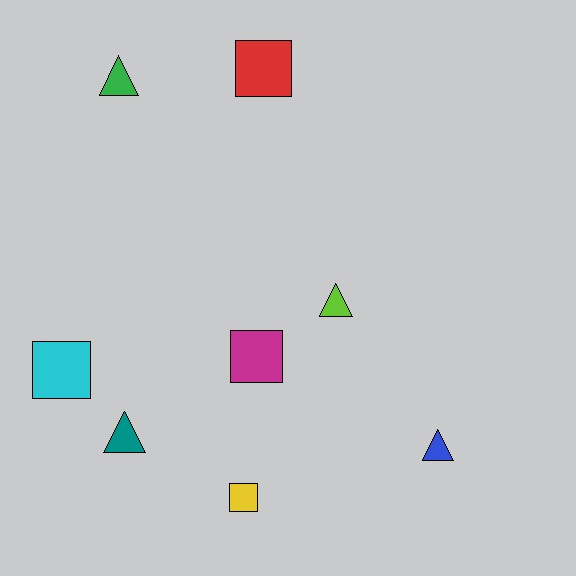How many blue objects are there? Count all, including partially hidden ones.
There is 1 blue object.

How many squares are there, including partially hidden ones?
There are 4 squares.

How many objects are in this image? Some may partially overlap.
There are 8 objects.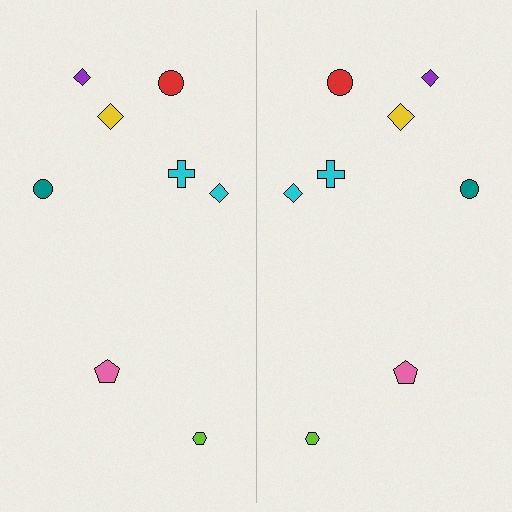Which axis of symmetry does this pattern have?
The pattern has a vertical axis of symmetry running through the center of the image.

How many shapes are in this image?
There are 16 shapes in this image.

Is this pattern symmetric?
Yes, this pattern has bilateral (reflection) symmetry.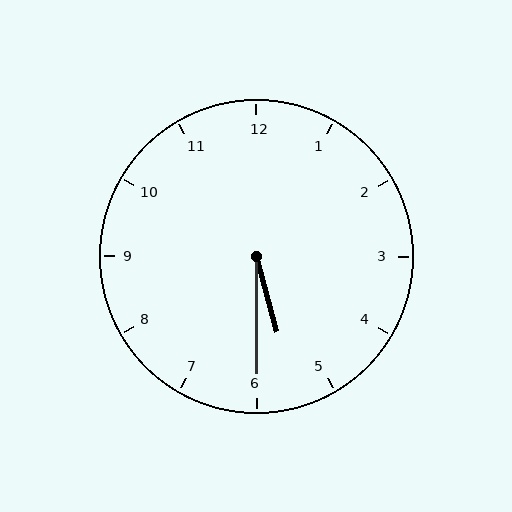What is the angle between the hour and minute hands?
Approximately 15 degrees.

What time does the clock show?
5:30.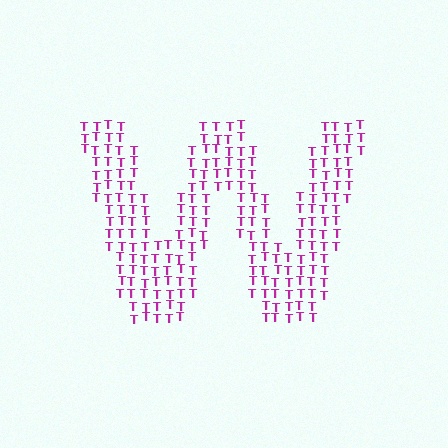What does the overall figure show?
The overall figure shows the letter W.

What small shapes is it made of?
It is made of small letter T's.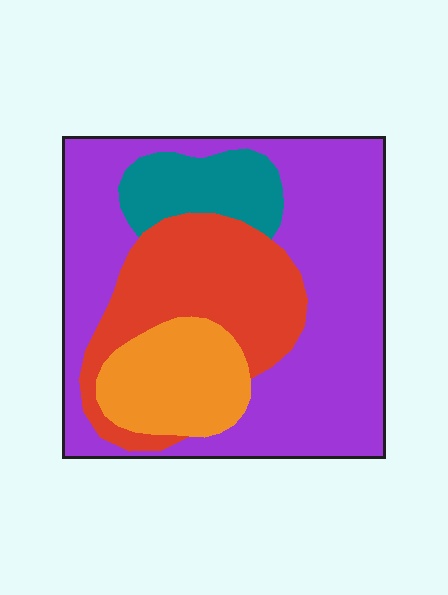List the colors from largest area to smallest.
From largest to smallest: purple, red, orange, teal.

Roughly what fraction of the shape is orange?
Orange takes up about one eighth (1/8) of the shape.